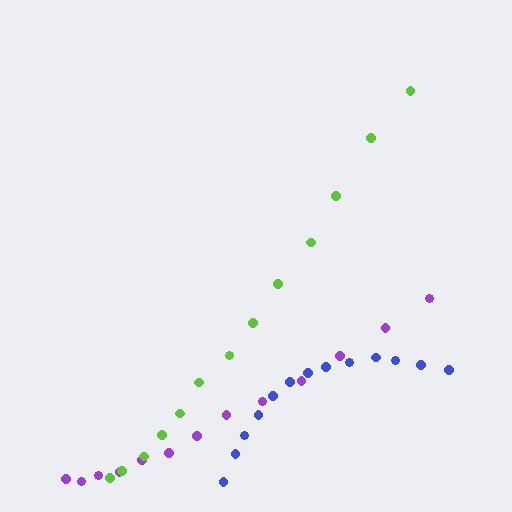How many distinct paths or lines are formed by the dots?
There are 3 distinct paths.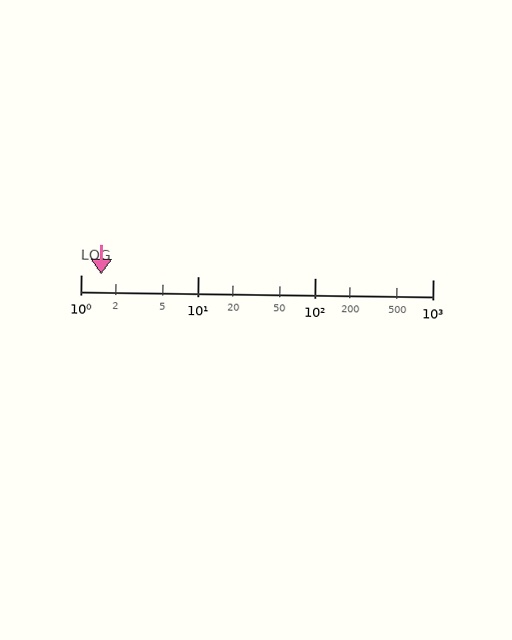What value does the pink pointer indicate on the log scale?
The pointer indicates approximately 1.5.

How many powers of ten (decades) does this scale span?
The scale spans 3 decades, from 1 to 1000.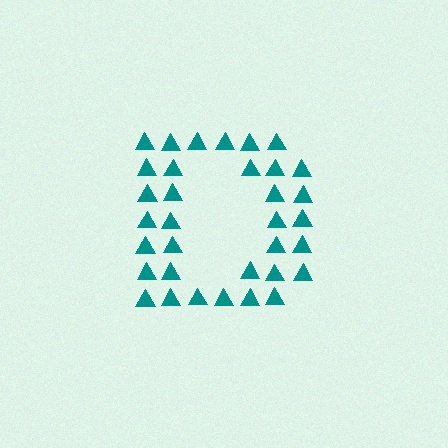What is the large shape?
The large shape is the letter D.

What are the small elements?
The small elements are triangles.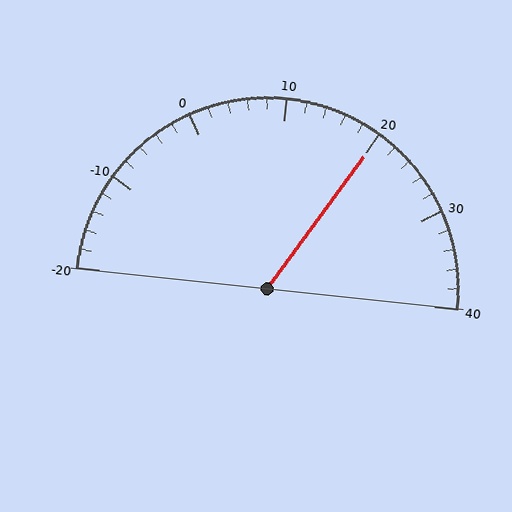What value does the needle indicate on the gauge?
The needle indicates approximately 20.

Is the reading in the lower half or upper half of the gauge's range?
The reading is in the upper half of the range (-20 to 40).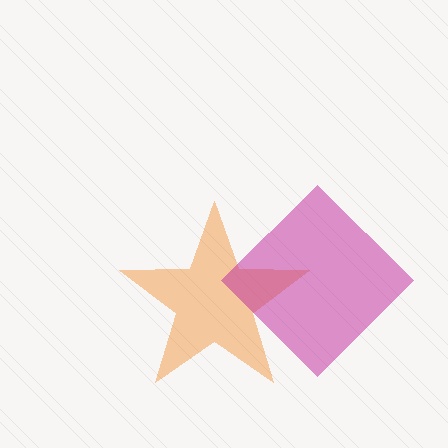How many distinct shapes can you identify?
There are 2 distinct shapes: an orange star, a magenta diamond.